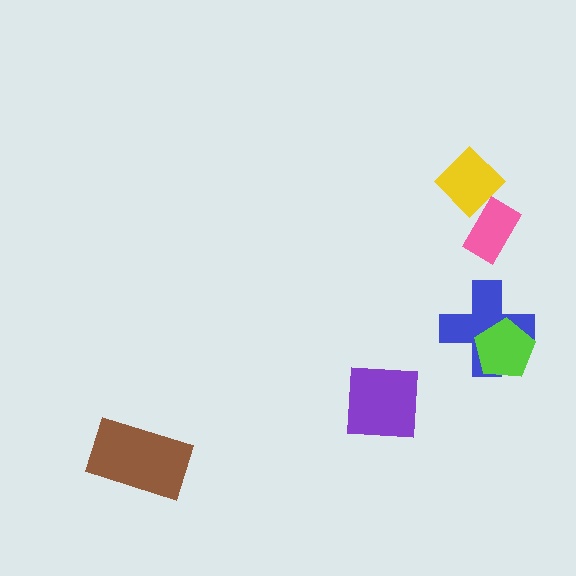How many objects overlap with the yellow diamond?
1 object overlaps with the yellow diamond.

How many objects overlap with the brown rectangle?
0 objects overlap with the brown rectangle.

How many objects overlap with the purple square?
0 objects overlap with the purple square.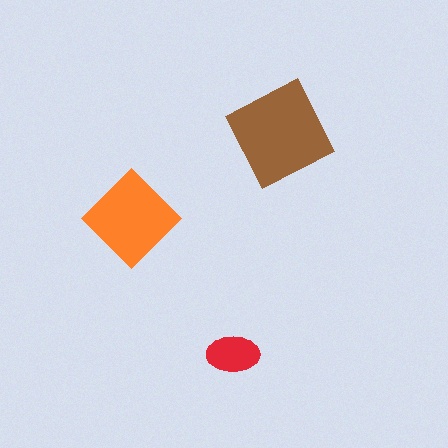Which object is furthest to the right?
The brown square is rightmost.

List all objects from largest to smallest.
The brown square, the orange diamond, the red ellipse.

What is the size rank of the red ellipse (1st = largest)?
3rd.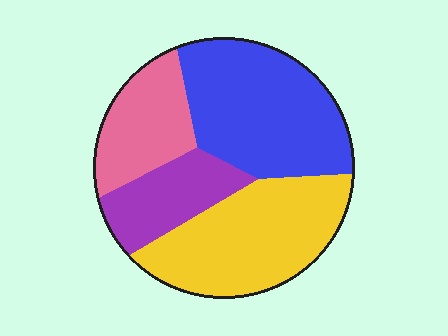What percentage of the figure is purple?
Purple covers around 15% of the figure.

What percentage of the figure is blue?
Blue takes up about one third (1/3) of the figure.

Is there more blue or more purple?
Blue.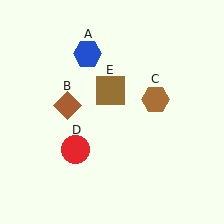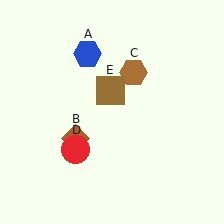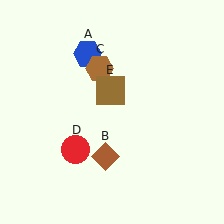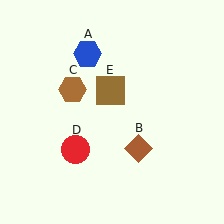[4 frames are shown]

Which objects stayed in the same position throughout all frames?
Blue hexagon (object A) and red circle (object D) and brown square (object E) remained stationary.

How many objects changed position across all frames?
2 objects changed position: brown diamond (object B), brown hexagon (object C).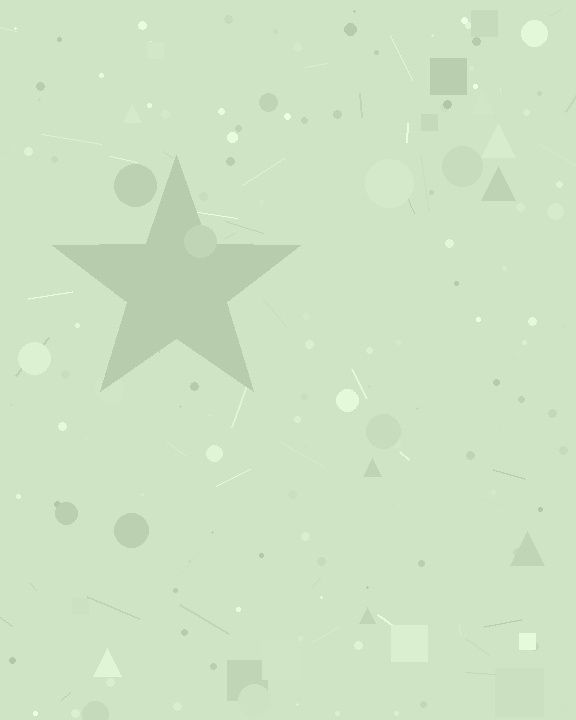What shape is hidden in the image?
A star is hidden in the image.